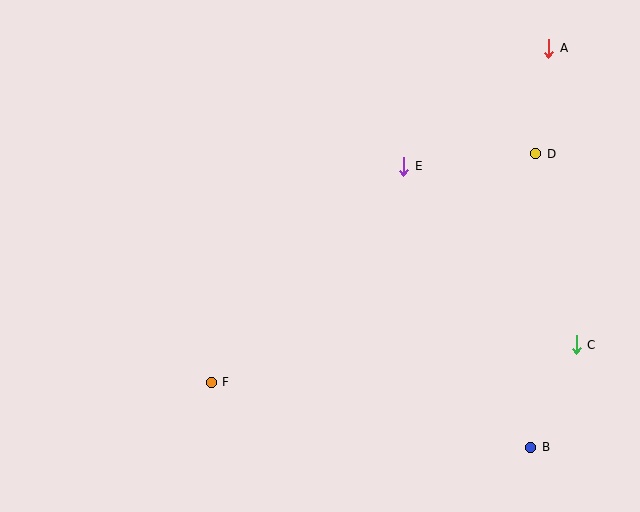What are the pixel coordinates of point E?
Point E is at (404, 166).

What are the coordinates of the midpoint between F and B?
The midpoint between F and B is at (371, 415).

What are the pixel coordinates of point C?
Point C is at (576, 345).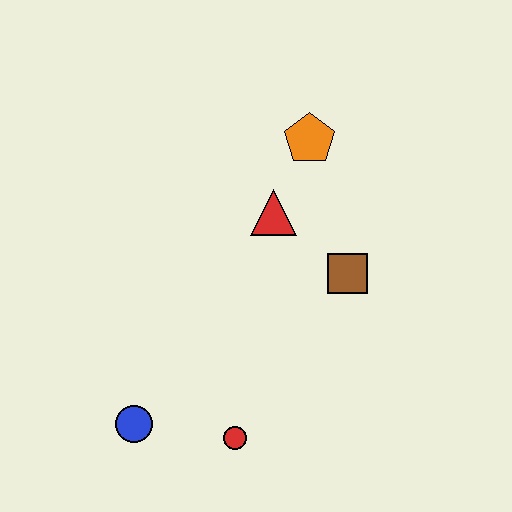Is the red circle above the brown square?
No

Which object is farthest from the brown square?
The blue circle is farthest from the brown square.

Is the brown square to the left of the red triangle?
No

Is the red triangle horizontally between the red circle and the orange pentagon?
Yes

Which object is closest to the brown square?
The red triangle is closest to the brown square.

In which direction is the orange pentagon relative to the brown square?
The orange pentagon is above the brown square.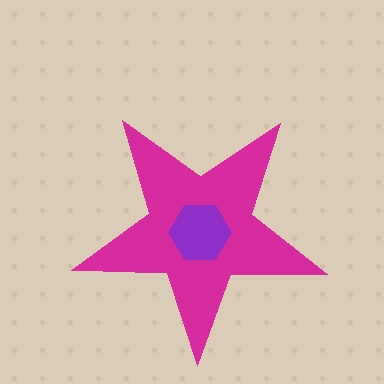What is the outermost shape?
The magenta star.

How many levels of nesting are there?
2.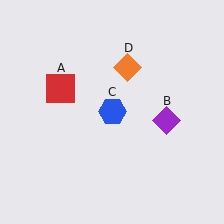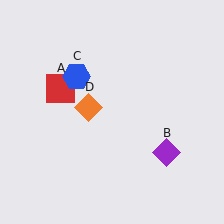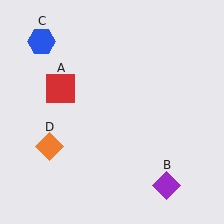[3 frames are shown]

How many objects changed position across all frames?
3 objects changed position: purple diamond (object B), blue hexagon (object C), orange diamond (object D).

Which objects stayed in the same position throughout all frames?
Red square (object A) remained stationary.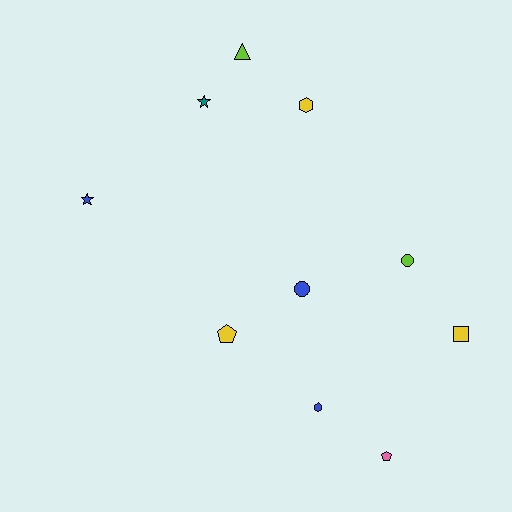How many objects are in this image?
There are 10 objects.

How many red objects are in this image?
There are no red objects.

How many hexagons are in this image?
There are 2 hexagons.